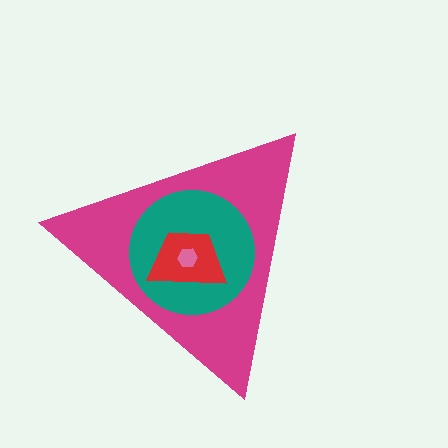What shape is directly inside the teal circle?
The red trapezoid.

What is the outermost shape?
The magenta triangle.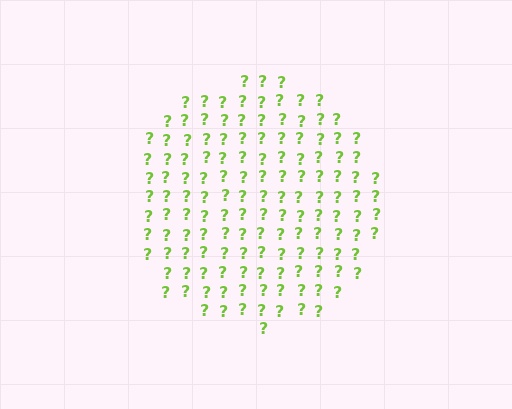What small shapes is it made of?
It is made of small question marks.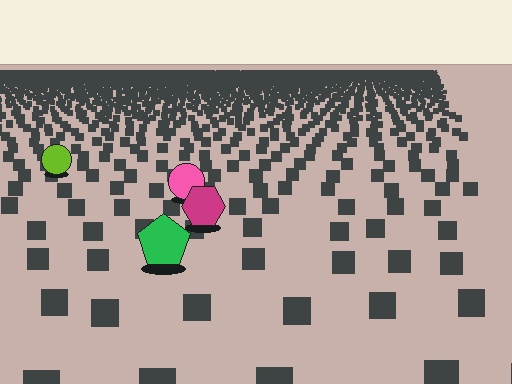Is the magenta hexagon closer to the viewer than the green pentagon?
No. The green pentagon is closer — you can tell from the texture gradient: the ground texture is coarser near it.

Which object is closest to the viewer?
The green pentagon is closest. The texture marks near it are larger and more spread out.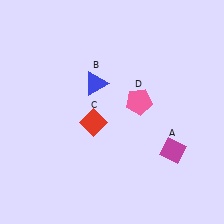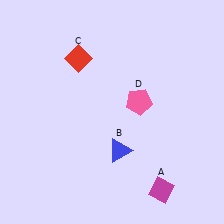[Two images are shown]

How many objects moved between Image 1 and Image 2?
3 objects moved between the two images.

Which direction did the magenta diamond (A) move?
The magenta diamond (A) moved down.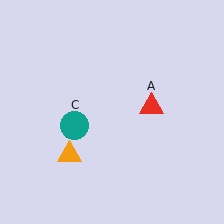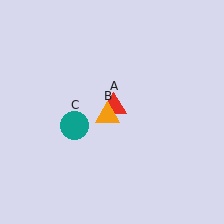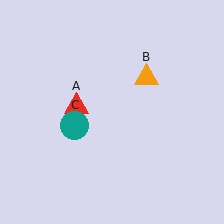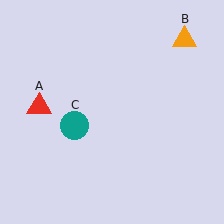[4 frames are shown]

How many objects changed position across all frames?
2 objects changed position: red triangle (object A), orange triangle (object B).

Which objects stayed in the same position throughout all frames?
Teal circle (object C) remained stationary.